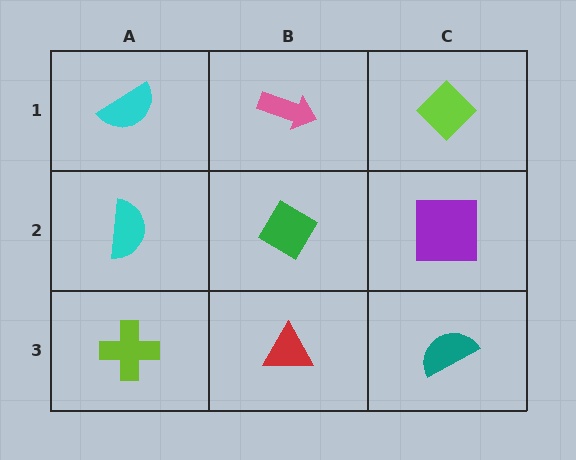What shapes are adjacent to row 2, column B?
A pink arrow (row 1, column B), a red triangle (row 3, column B), a cyan semicircle (row 2, column A), a purple square (row 2, column C).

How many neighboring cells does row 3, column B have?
3.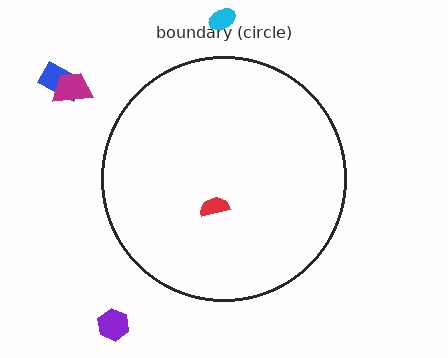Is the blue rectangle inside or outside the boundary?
Outside.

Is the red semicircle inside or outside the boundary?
Inside.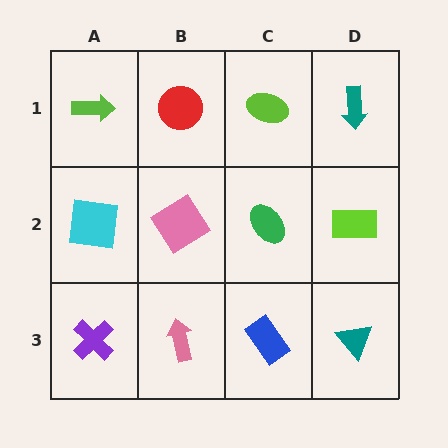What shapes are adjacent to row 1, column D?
A lime rectangle (row 2, column D), a lime ellipse (row 1, column C).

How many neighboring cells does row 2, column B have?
4.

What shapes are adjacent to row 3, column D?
A lime rectangle (row 2, column D), a blue rectangle (row 3, column C).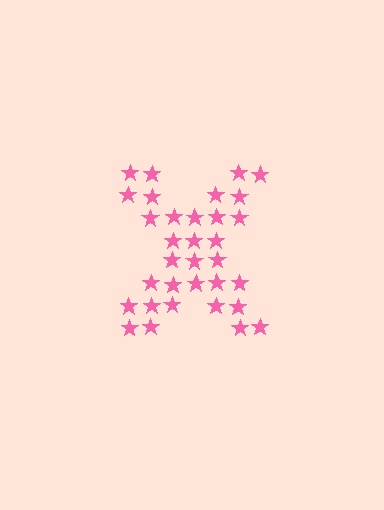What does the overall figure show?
The overall figure shows the letter X.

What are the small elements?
The small elements are stars.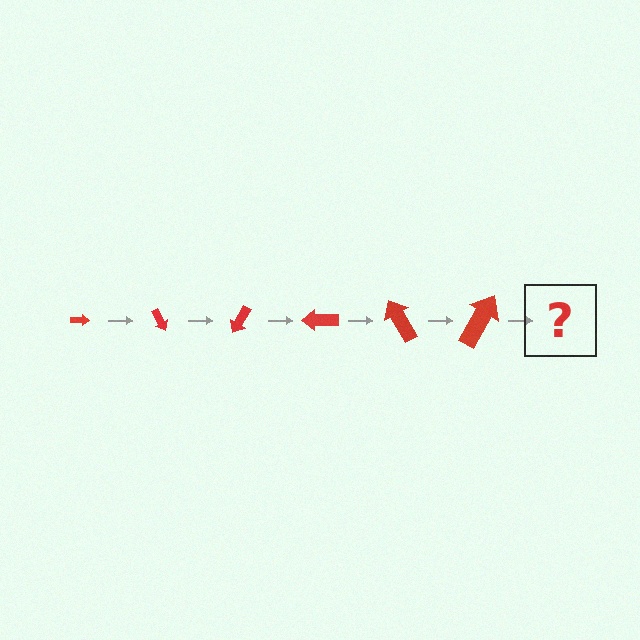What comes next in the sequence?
The next element should be an arrow, larger than the previous one and rotated 360 degrees from the start.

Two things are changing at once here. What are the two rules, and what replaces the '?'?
The two rules are that the arrow grows larger each step and it rotates 60 degrees each step. The '?' should be an arrow, larger than the previous one and rotated 360 degrees from the start.